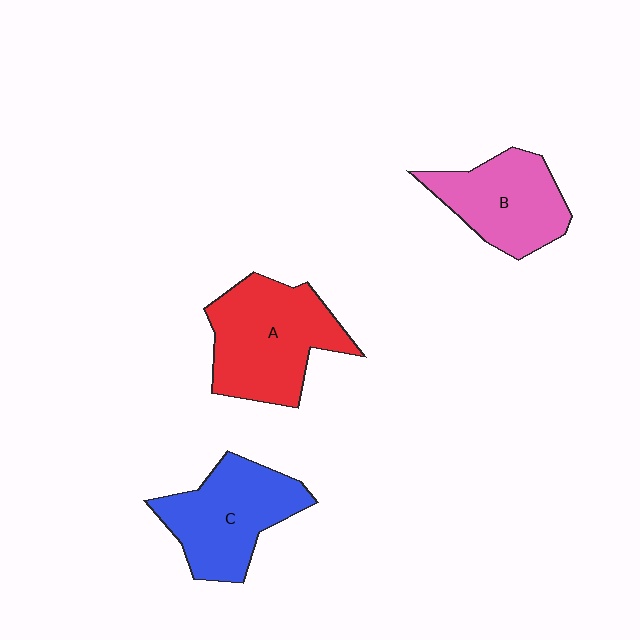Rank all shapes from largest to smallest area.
From largest to smallest: A (red), C (blue), B (pink).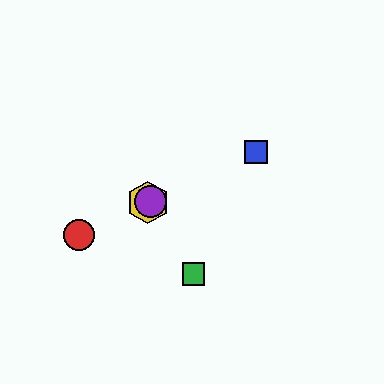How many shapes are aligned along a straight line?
4 shapes (the red circle, the blue square, the yellow hexagon, the purple circle) are aligned along a straight line.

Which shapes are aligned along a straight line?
The red circle, the blue square, the yellow hexagon, the purple circle are aligned along a straight line.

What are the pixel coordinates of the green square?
The green square is at (193, 274).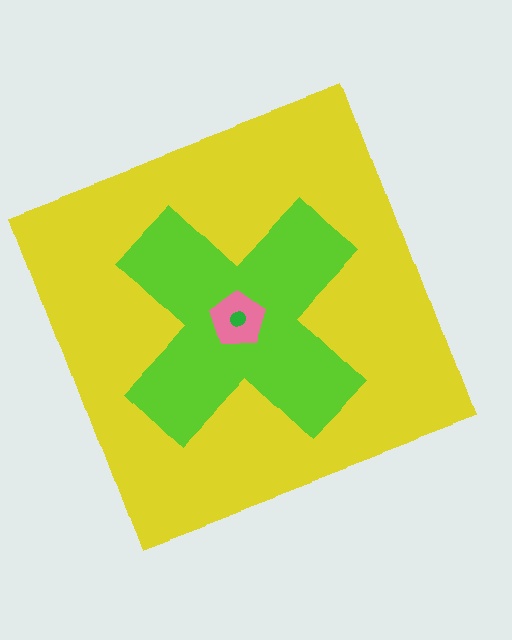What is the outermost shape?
The yellow square.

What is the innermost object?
The green circle.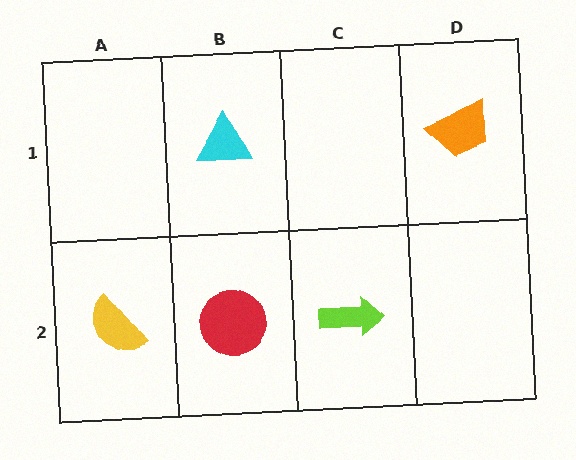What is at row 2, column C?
A lime arrow.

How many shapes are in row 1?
2 shapes.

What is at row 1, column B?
A cyan triangle.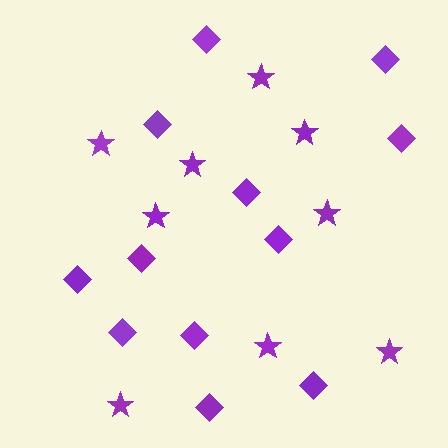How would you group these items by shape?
There are 2 groups: one group of stars (9) and one group of diamonds (12).